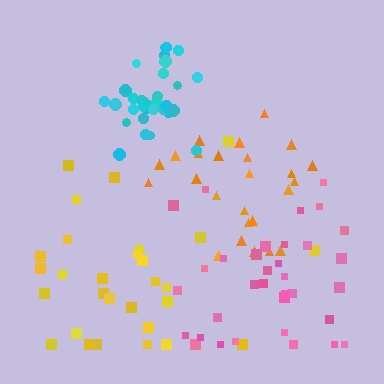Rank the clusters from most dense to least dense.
cyan, orange, pink, yellow.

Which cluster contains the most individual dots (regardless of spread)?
Pink (34).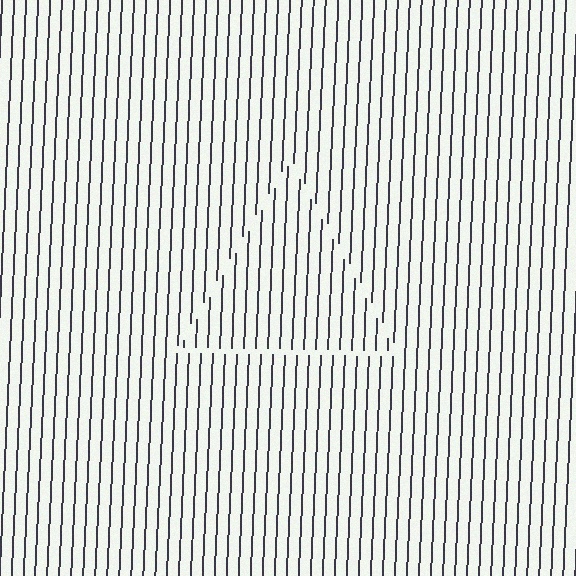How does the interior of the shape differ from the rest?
The interior of the shape contains the same grating, shifted by half a period — the contour is defined by the phase discontinuity where line-ends from the inner and outer gratings abut.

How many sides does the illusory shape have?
3 sides — the line-ends trace a triangle.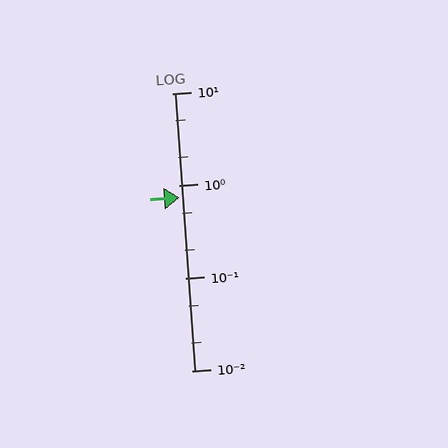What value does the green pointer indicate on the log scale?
The pointer indicates approximately 0.74.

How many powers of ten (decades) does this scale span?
The scale spans 3 decades, from 0.01 to 10.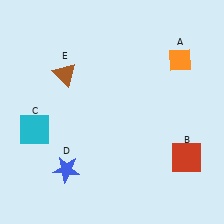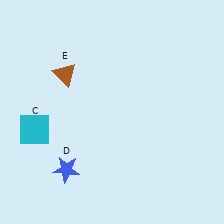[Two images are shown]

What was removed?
The orange diamond (A), the red square (B) were removed in Image 2.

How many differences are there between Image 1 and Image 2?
There are 2 differences between the two images.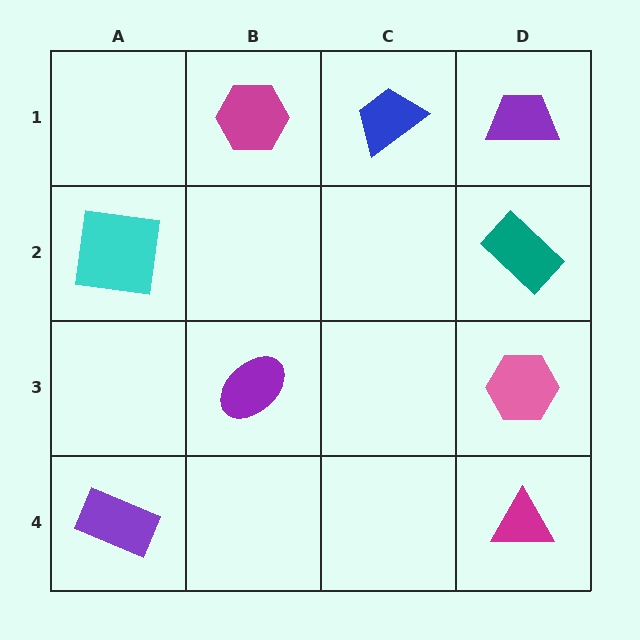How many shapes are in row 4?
2 shapes.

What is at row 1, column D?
A purple trapezoid.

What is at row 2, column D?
A teal rectangle.